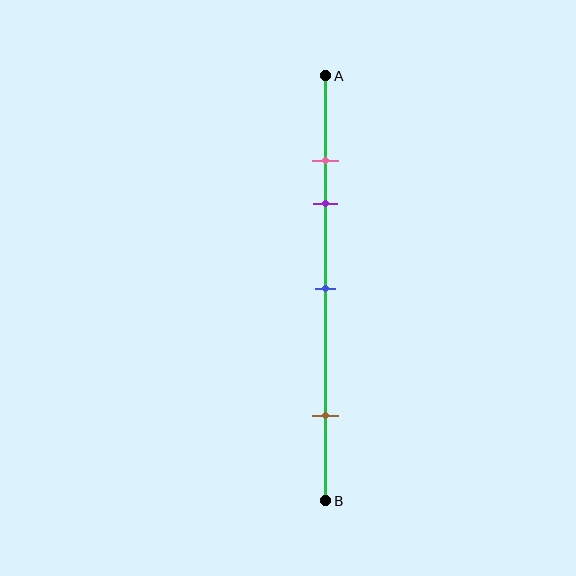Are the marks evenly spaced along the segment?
No, the marks are not evenly spaced.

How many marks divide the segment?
There are 4 marks dividing the segment.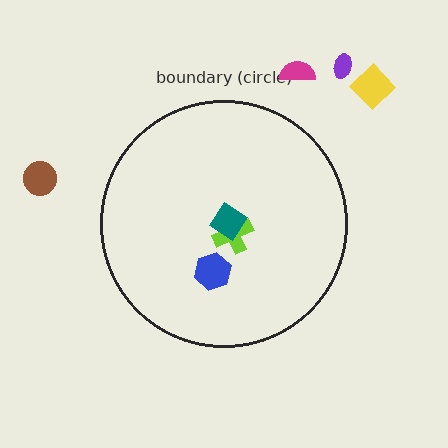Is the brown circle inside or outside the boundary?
Outside.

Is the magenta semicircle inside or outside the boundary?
Outside.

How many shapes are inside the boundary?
3 inside, 4 outside.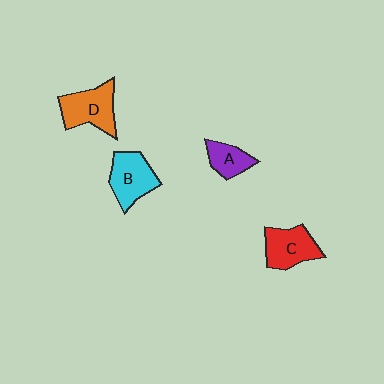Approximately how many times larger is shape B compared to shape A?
Approximately 1.6 times.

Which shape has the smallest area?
Shape A (purple).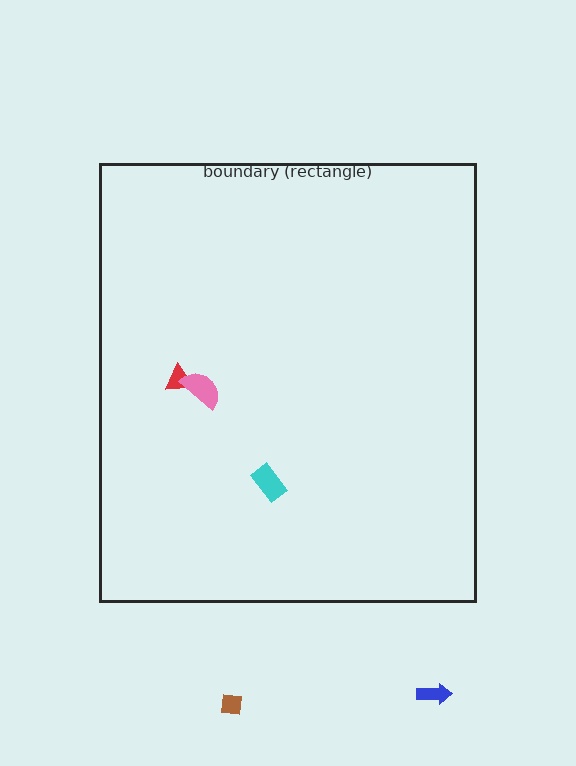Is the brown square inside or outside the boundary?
Outside.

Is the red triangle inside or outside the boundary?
Inside.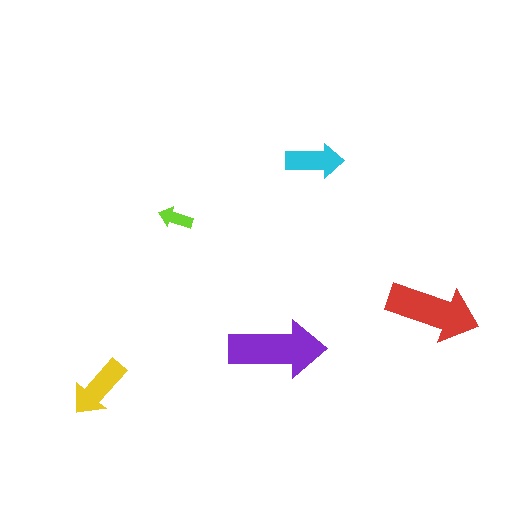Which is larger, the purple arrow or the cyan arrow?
The purple one.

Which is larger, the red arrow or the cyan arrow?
The red one.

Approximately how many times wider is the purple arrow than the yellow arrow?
About 1.5 times wider.